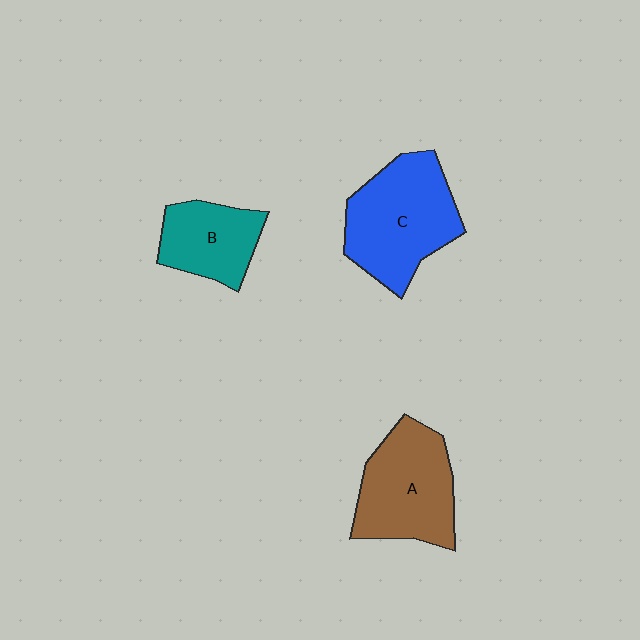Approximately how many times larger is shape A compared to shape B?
Approximately 1.4 times.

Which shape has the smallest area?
Shape B (teal).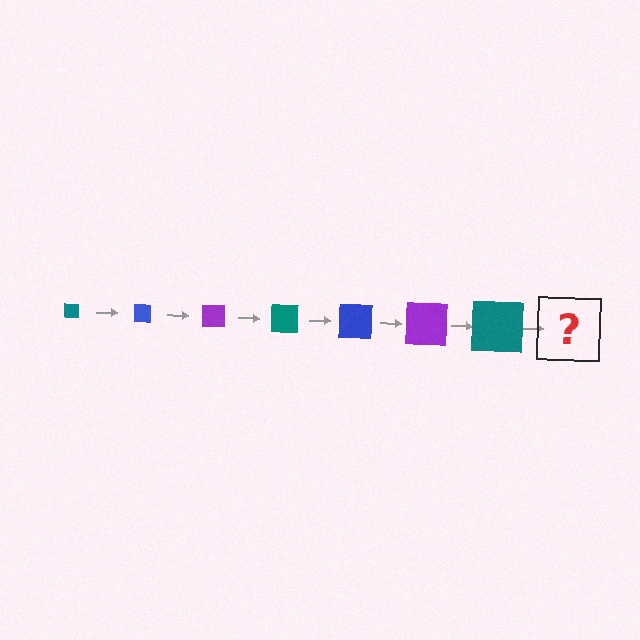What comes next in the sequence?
The next element should be a blue square, larger than the previous one.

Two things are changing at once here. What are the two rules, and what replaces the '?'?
The two rules are that the square grows larger each step and the color cycles through teal, blue, and purple. The '?' should be a blue square, larger than the previous one.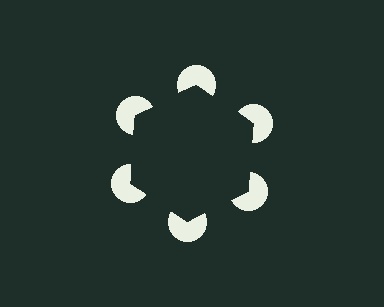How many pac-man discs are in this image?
There are 6 — one at each vertex of the illusory hexagon.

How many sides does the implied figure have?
6 sides.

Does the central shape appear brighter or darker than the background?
It typically appears slightly darker than the background, even though no actual brightness change is drawn.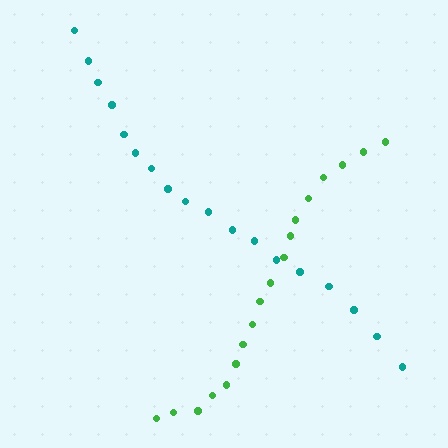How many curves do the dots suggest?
There are 2 distinct paths.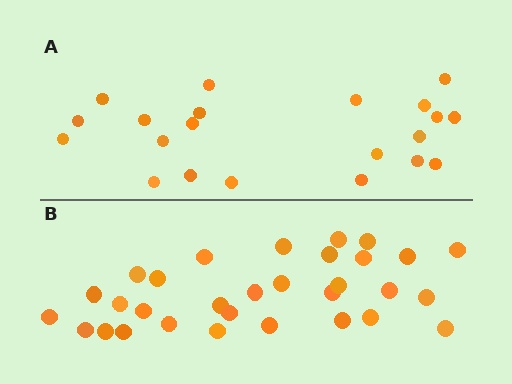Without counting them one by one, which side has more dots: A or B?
Region B (the bottom region) has more dots.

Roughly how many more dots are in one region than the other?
Region B has roughly 10 or so more dots than region A.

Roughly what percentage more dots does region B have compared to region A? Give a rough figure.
About 50% more.